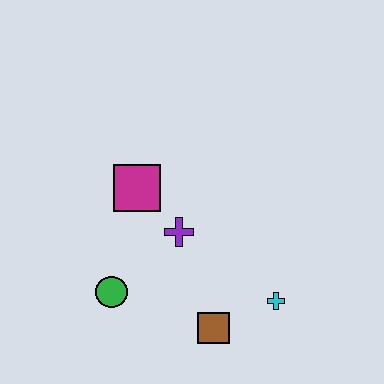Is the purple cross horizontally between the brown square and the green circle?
Yes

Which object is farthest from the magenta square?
The cyan cross is farthest from the magenta square.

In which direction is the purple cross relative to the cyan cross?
The purple cross is to the left of the cyan cross.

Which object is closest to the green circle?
The purple cross is closest to the green circle.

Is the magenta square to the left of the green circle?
No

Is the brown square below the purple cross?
Yes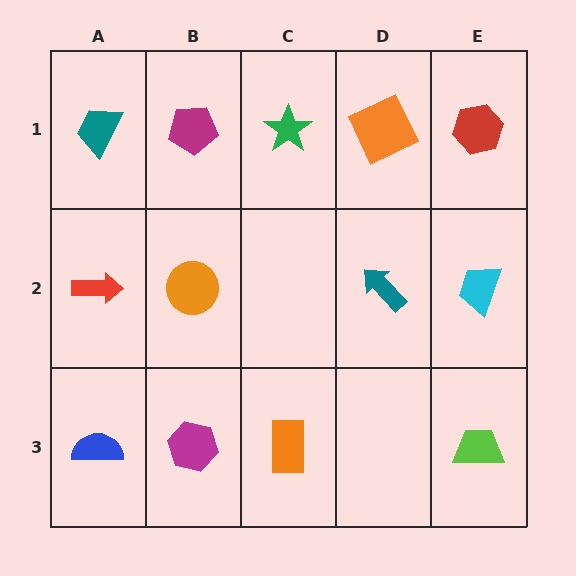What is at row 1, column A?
A teal trapezoid.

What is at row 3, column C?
An orange rectangle.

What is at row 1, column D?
An orange square.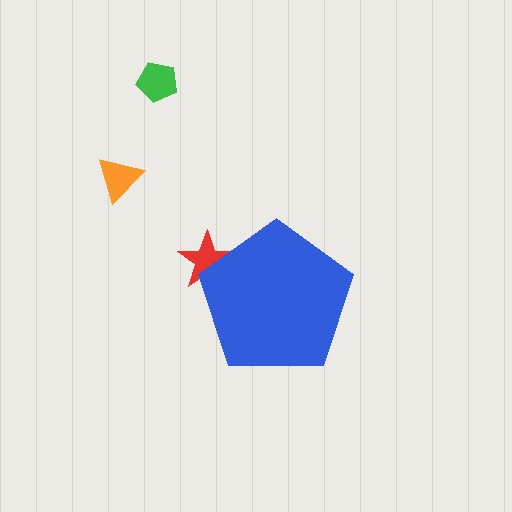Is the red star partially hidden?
Yes, the red star is partially hidden behind the blue pentagon.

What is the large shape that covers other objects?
A blue pentagon.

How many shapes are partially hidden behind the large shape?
1 shape is partially hidden.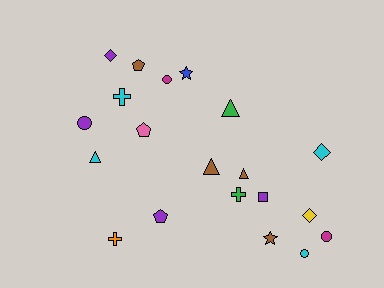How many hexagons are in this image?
There are no hexagons.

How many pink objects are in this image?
There is 1 pink object.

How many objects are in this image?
There are 20 objects.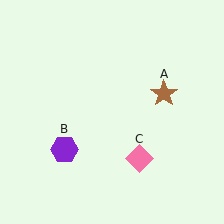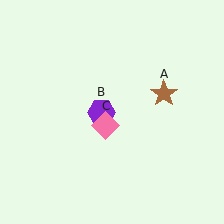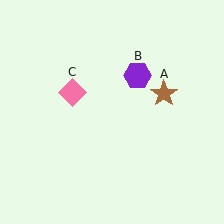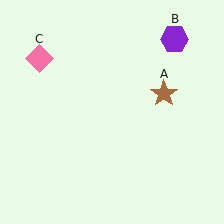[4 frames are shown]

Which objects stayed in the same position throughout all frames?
Brown star (object A) remained stationary.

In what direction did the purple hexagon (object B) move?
The purple hexagon (object B) moved up and to the right.